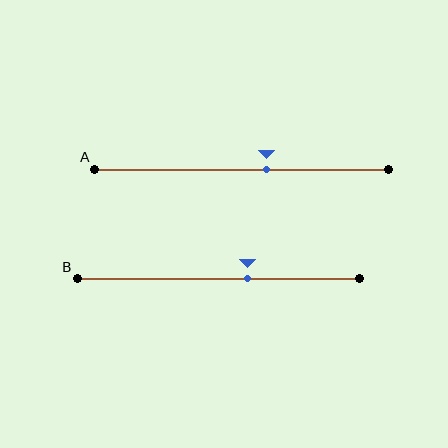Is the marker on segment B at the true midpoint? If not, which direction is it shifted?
No, the marker on segment B is shifted to the right by about 10% of the segment length.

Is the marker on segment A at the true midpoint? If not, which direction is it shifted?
No, the marker on segment A is shifted to the right by about 9% of the segment length.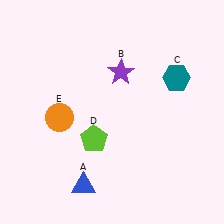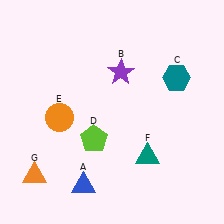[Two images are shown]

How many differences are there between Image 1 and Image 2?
There are 2 differences between the two images.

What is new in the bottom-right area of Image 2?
A teal triangle (F) was added in the bottom-right area of Image 2.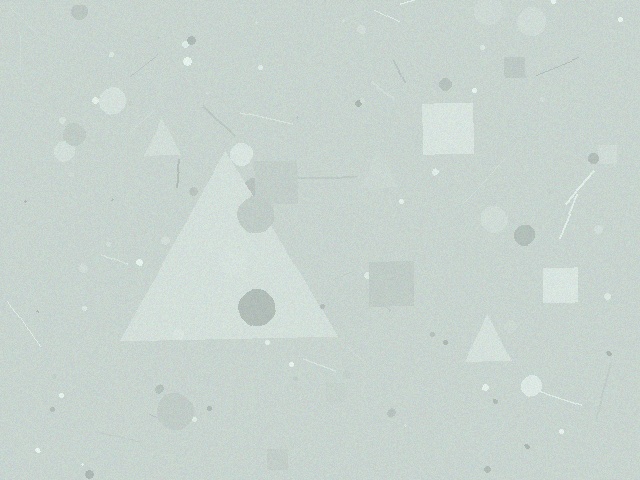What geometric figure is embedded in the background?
A triangle is embedded in the background.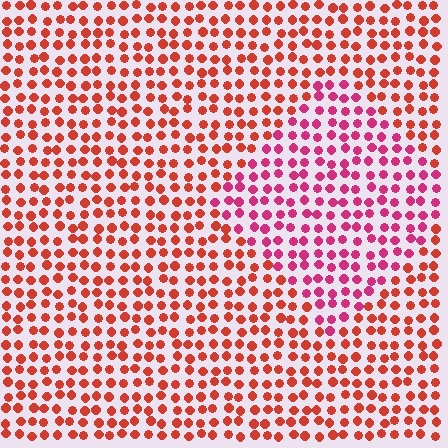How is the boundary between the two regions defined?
The boundary is defined purely by a slight shift in hue (about 34 degrees). Spacing, size, and orientation are identical on both sides.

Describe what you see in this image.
The image is filled with small red elements in a uniform arrangement. A diamond-shaped region is visible where the elements are tinted to a slightly different hue, forming a subtle color boundary.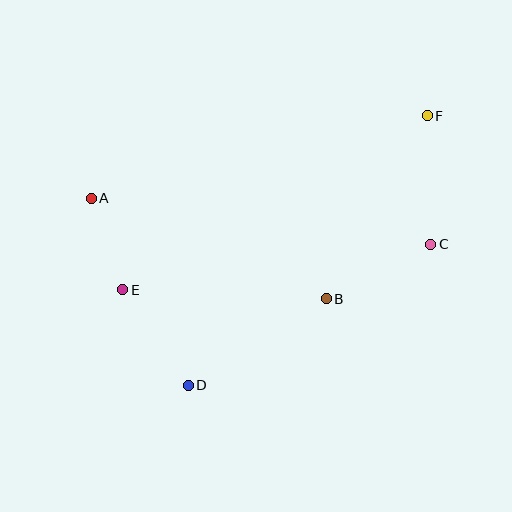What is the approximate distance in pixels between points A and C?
The distance between A and C is approximately 342 pixels.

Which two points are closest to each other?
Points A and E are closest to each other.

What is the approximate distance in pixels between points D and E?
The distance between D and E is approximately 116 pixels.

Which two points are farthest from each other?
Points D and F are farthest from each other.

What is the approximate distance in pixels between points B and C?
The distance between B and C is approximately 118 pixels.